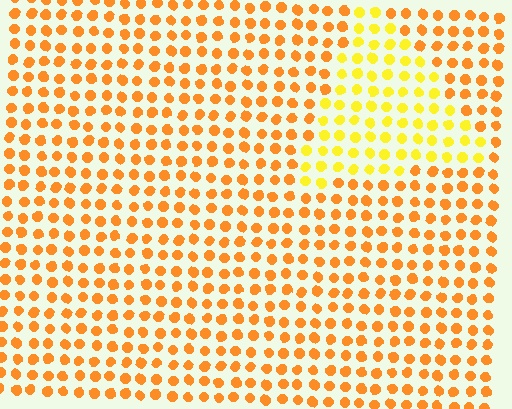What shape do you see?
I see a triangle.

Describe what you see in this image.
The image is filled with small orange elements in a uniform arrangement. A triangle-shaped region is visible where the elements are tinted to a slightly different hue, forming a subtle color boundary.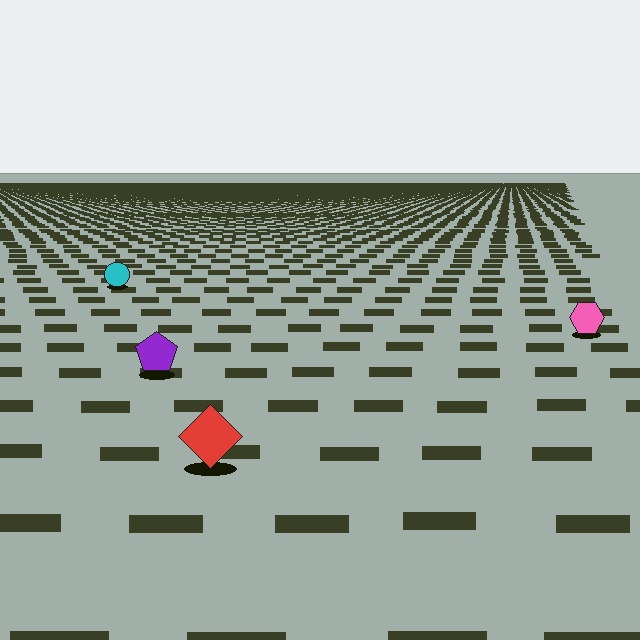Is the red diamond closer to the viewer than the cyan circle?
Yes. The red diamond is closer — you can tell from the texture gradient: the ground texture is coarser near it.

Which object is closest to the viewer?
The red diamond is closest. The texture marks near it are larger and more spread out.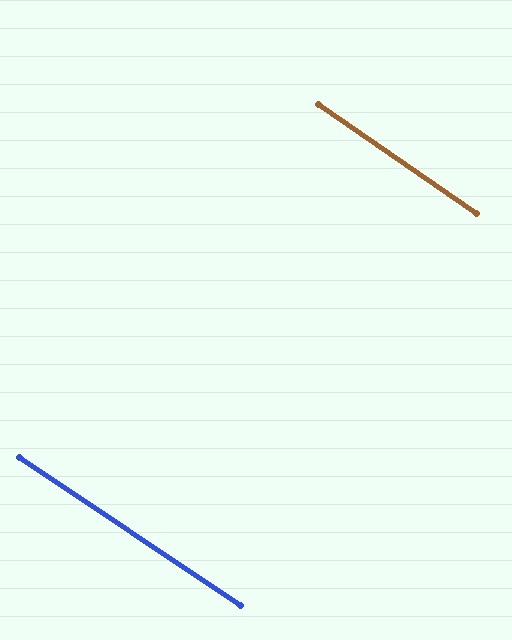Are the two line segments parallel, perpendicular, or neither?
Parallel — their directions differ by only 0.9°.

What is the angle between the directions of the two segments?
Approximately 1 degree.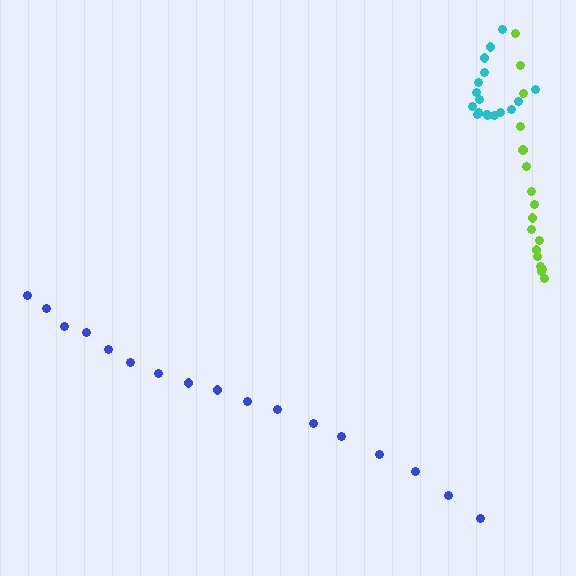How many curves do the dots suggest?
There are 3 distinct paths.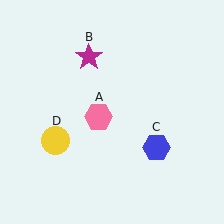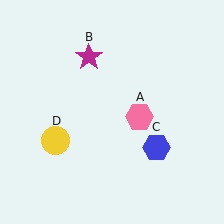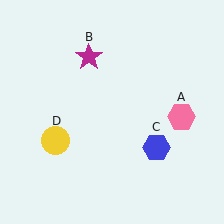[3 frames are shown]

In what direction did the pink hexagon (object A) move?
The pink hexagon (object A) moved right.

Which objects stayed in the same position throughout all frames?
Magenta star (object B) and blue hexagon (object C) and yellow circle (object D) remained stationary.